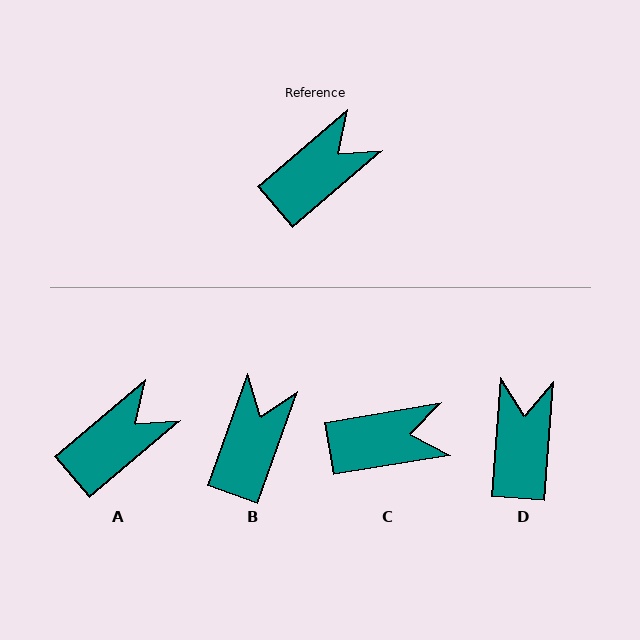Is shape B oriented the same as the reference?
No, it is off by about 30 degrees.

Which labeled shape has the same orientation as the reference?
A.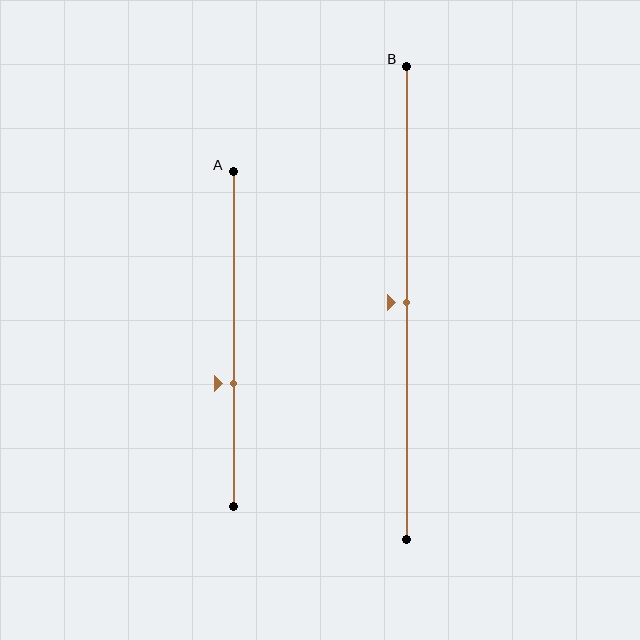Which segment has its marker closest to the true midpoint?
Segment B has its marker closest to the true midpoint.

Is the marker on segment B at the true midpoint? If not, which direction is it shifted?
Yes, the marker on segment B is at the true midpoint.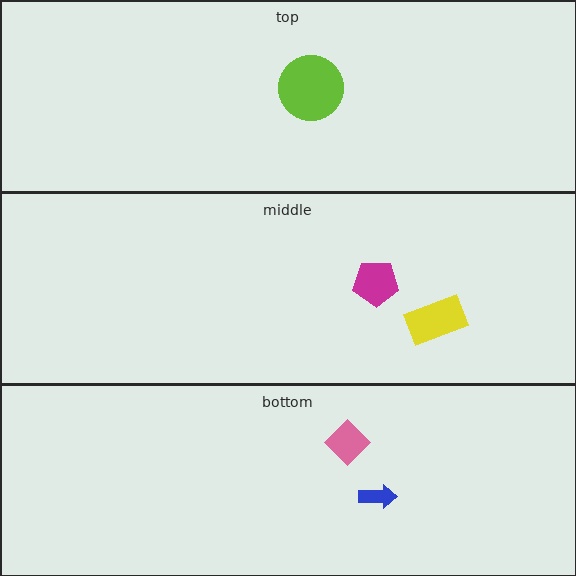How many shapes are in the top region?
1.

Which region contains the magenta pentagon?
The middle region.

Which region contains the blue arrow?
The bottom region.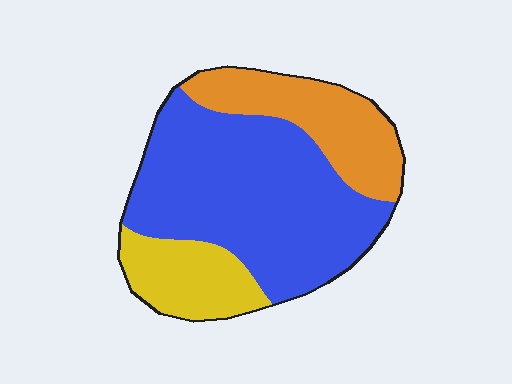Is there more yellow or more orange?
Orange.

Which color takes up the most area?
Blue, at roughly 60%.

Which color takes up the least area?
Yellow, at roughly 15%.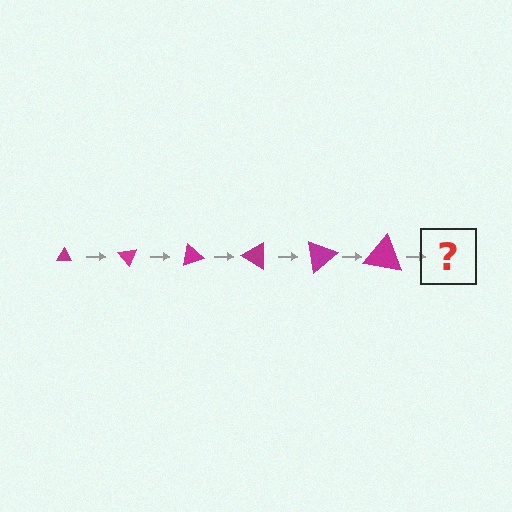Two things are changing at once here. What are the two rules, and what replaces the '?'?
The two rules are that the triangle grows larger each step and it rotates 50 degrees each step. The '?' should be a triangle, larger than the previous one and rotated 300 degrees from the start.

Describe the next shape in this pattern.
It should be a triangle, larger than the previous one and rotated 300 degrees from the start.